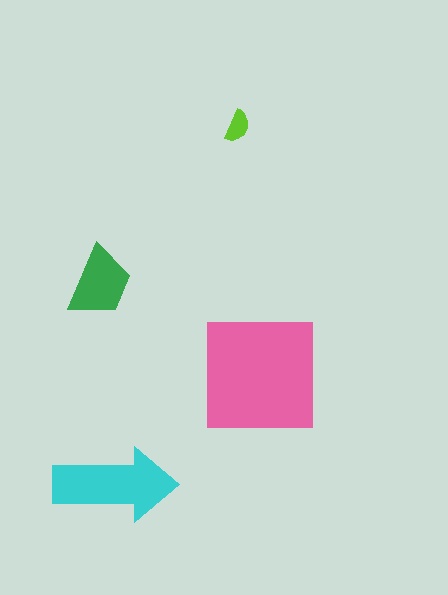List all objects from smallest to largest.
The lime semicircle, the green trapezoid, the cyan arrow, the pink square.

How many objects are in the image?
There are 4 objects in the image.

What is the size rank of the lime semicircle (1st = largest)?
4th.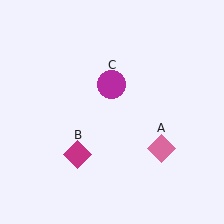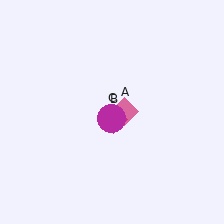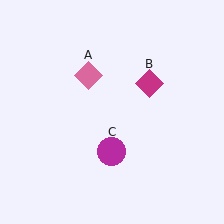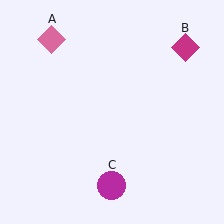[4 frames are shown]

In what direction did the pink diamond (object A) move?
The pink diamond (object A) moved up and to the left.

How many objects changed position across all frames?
3 objects changed position: pink diamond (object A), magenta diamond (object B), magenta circle (object C).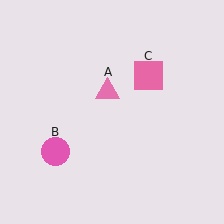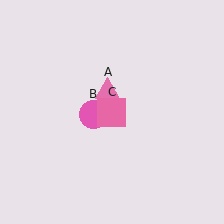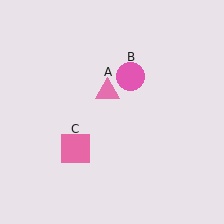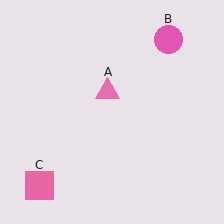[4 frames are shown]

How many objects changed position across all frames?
2 objects changed position: pink circle (object B), pink square (object C).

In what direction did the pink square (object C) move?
The pink square (object C) moved down and to the left.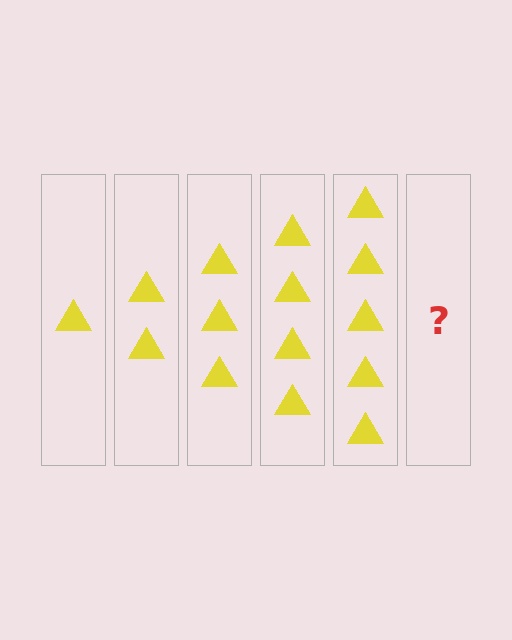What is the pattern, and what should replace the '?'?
The pattern is that each step adds one more triangle. The '?' should be 6 triangles.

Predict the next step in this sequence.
The next step is 6 triangles.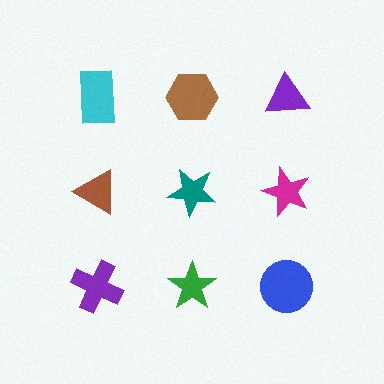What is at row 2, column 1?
A brown triangle.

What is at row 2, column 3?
A magenta star.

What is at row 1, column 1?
A cyan rectangle.